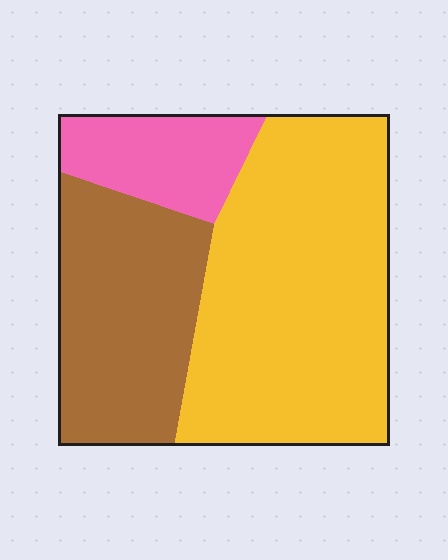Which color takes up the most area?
Yellow, at roughly 55%.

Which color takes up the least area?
Pink, at roughly 15%.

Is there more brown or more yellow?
Yellow.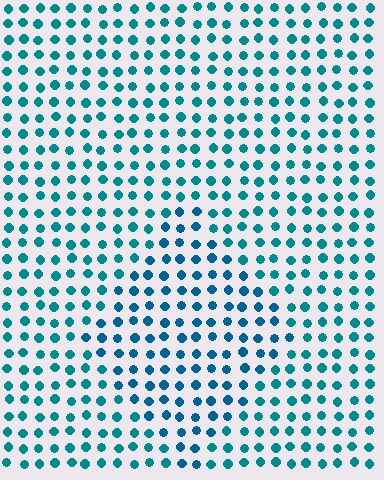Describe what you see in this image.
The image is filled with small teal elements in a uniform arrangement. A diamond-shaped region is visible where the elements are tinted to a slightly different hue, forming a subtle color boundary.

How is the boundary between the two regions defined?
The boundary is defined purely by a slight shift in hue (about 17 degrees). Spacing, size, and orientation are identical on both sides.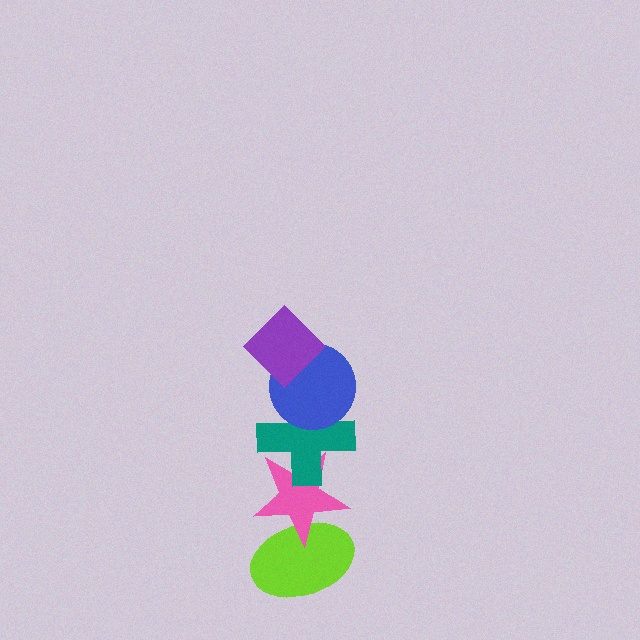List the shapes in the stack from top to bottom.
From top to bottom: the purple diamond, the blue circle, the teal cross, the pink star, the lime ellipse.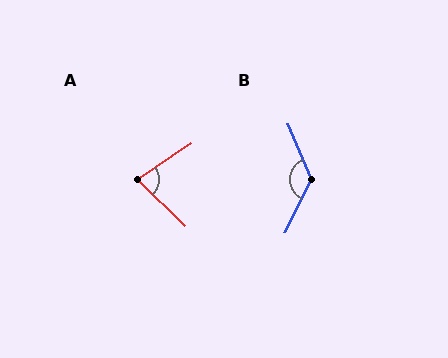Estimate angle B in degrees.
Approximately 131 degrees.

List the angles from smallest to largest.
A (78°), B (131°).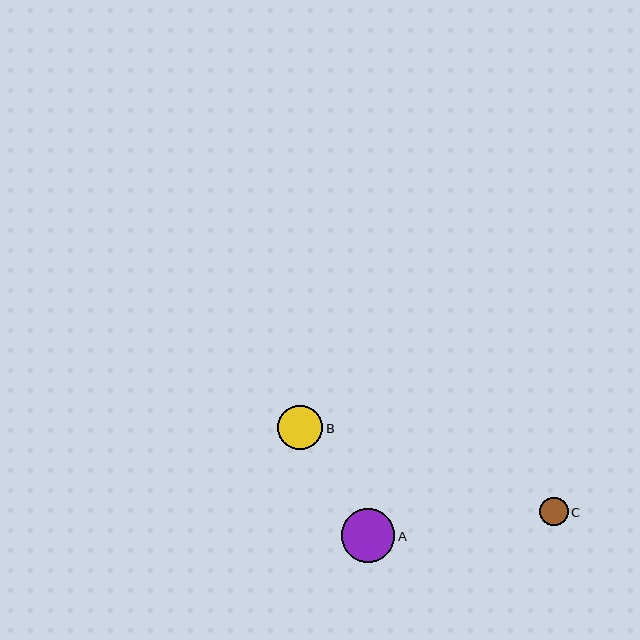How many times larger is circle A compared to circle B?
Circle A is approximately 1.2 times the size of circle B.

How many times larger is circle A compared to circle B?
Circle A is approximately 1.2 times the size of circle B.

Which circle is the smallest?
Circle C is the smallest with a size of approximately 29 pixels.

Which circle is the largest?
Circle A is the largest with a size of approximately 54 pixels.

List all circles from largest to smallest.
From largest to smallest: A, B, C.